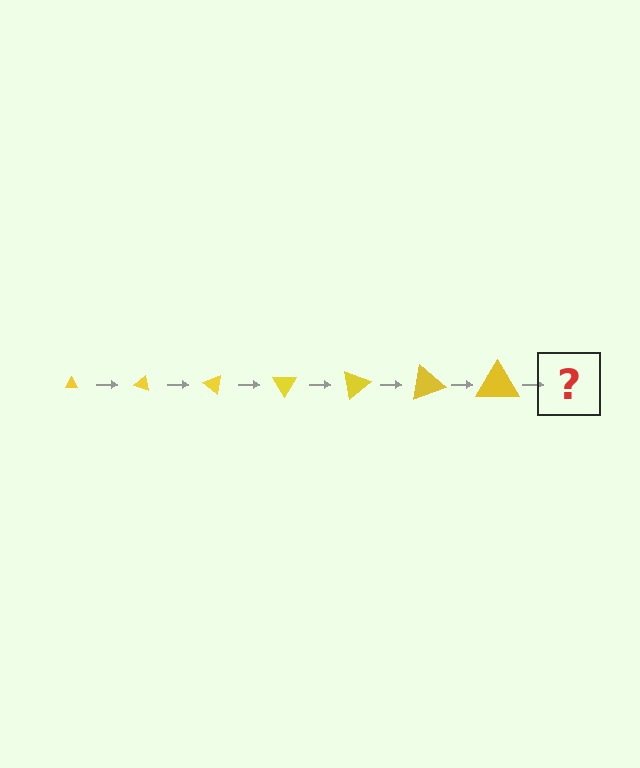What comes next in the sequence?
The next element should be a triangle, larger than the previous one and rotated 140 degrees from the start.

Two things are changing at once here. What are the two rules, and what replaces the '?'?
The two rules are that the triangle grows larger each step and it rotates 20 degrees each step. The '?' should be a triangle, larger than the previous one and rotated 140 degrees from the start.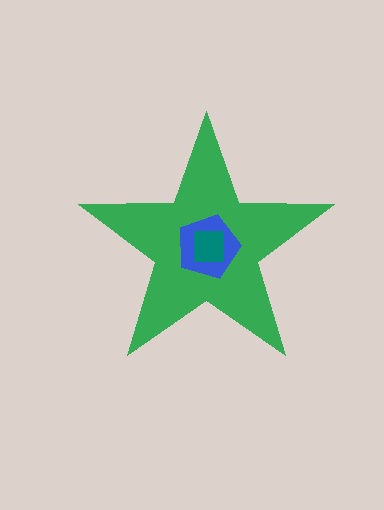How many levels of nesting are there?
3.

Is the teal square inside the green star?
Yes.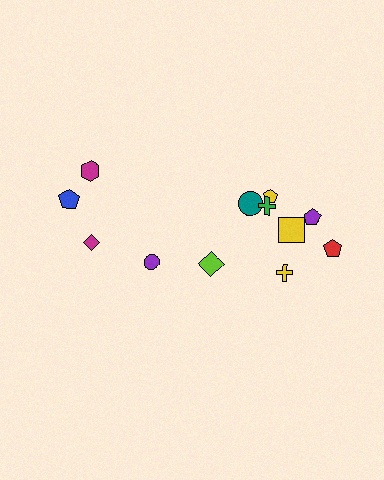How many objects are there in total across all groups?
There are 12 objects.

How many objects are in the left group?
There are 4 objects.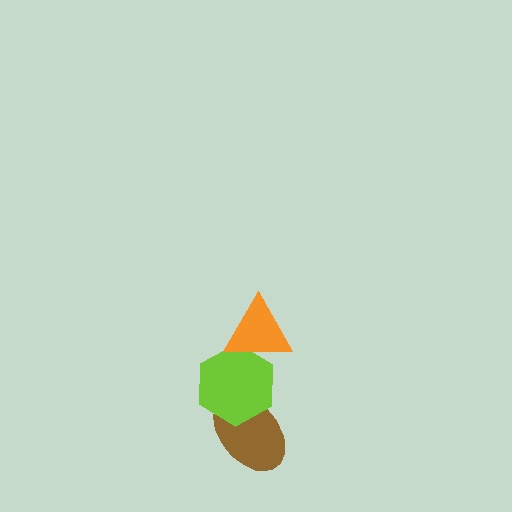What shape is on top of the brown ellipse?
The lime hexagon is on top of the brown ellipse.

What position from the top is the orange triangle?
The orange triangle is 1st from the top.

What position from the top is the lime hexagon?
The lime hexagon is 2nd from the top.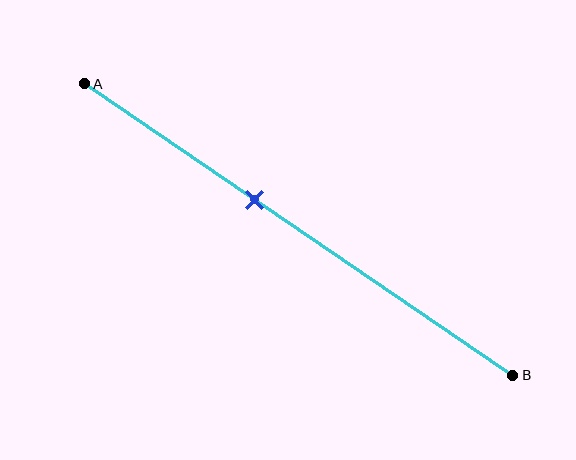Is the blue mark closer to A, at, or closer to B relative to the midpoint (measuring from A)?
The blue mark is closer to point A than the midpoint of segment AB.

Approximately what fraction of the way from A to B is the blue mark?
The blue mark is approximately 40% of the way from A to B.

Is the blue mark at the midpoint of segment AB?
No, the mark is at about 40% from A, not at the 50% midpoint.